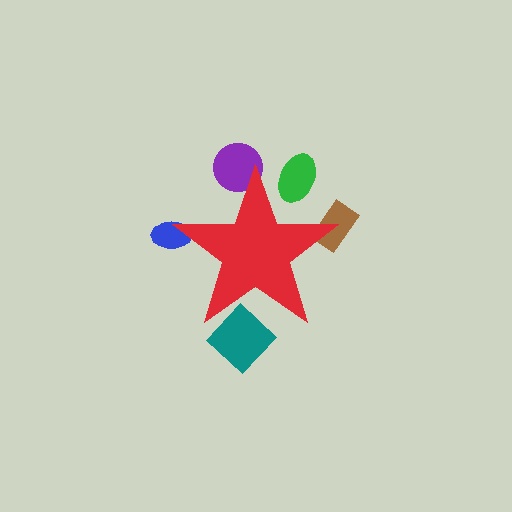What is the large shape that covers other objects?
A red star.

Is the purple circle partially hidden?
Yes, the purple circle is partially hidden behind the red star.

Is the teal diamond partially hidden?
Yes, the teal diamond is partially hidden behind the red star.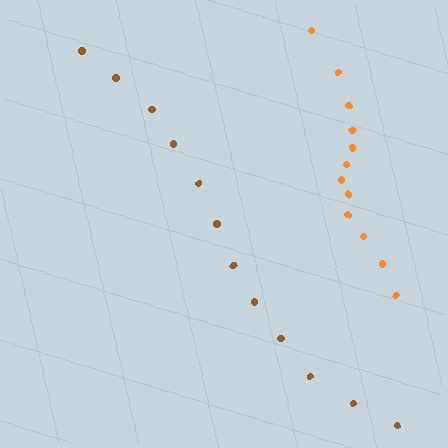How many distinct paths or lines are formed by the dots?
There are 2 distinct paths.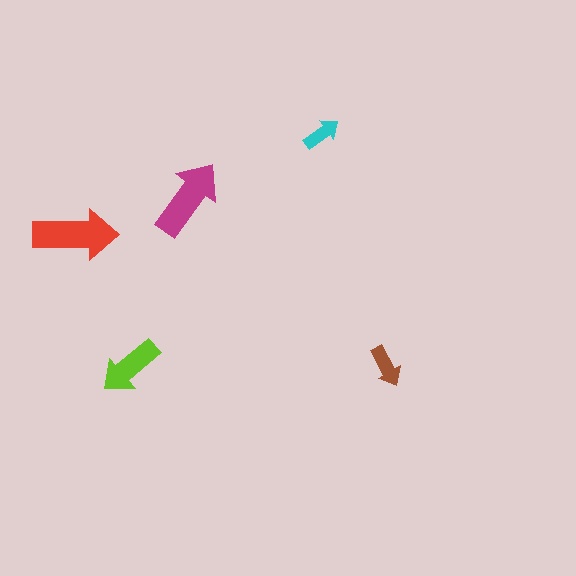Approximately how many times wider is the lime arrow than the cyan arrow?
About 1.5 times wider.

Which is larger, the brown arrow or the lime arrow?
The lime one.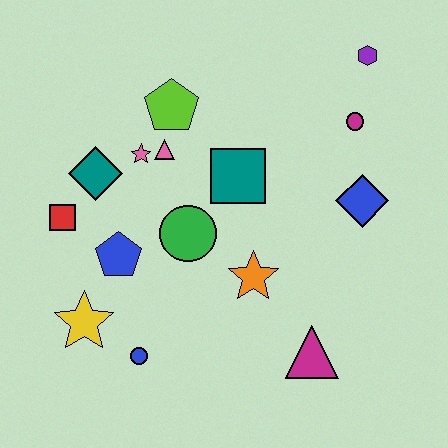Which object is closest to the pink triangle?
The pink star is closest to the pink triangle.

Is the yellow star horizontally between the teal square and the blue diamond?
No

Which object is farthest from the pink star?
The magenta triangle is farthest from the pink star.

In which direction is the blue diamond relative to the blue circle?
The blue diamond is to the right of the blue circle.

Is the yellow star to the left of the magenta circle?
Yes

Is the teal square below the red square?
No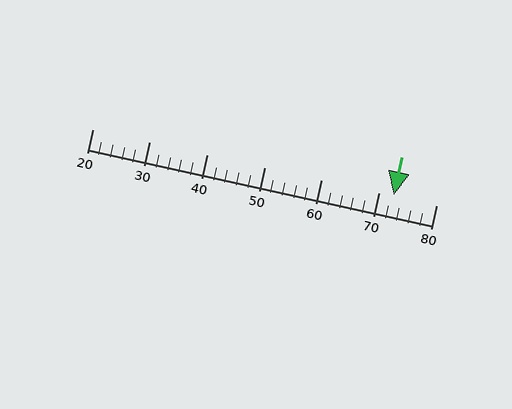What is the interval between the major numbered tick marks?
The major tick marks are spaced 10 units apart.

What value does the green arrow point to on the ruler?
The green arrow points to approximately 73.